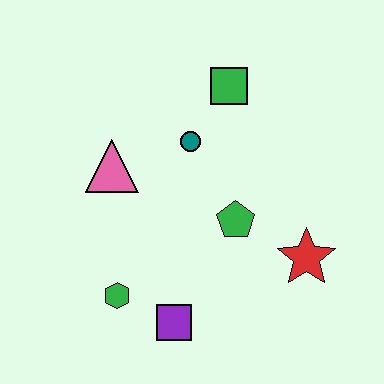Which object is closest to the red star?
The green pentagon is closest to the red star.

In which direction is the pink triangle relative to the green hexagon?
The pink triangle is above the green hexagon.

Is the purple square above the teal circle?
No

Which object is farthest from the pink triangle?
The red star is farthest from the pink triangle.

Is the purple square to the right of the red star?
No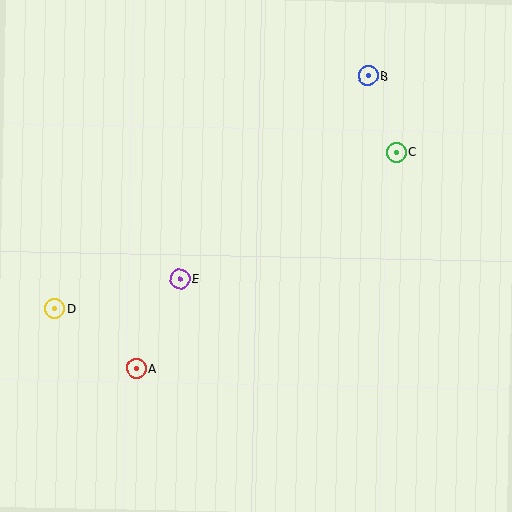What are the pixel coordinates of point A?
Point A is at (136, 368).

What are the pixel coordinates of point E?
Point E is at (180, 279).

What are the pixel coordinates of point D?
Point D is at (55, 309).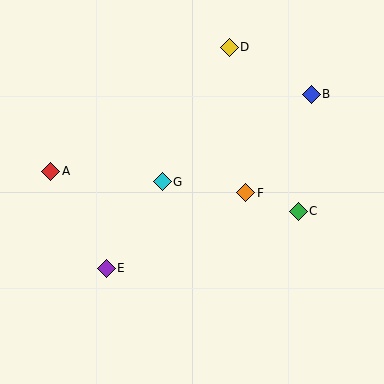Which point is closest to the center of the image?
Point G at (162, 182) is closest to the center.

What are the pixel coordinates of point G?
Point G is at (162, 182).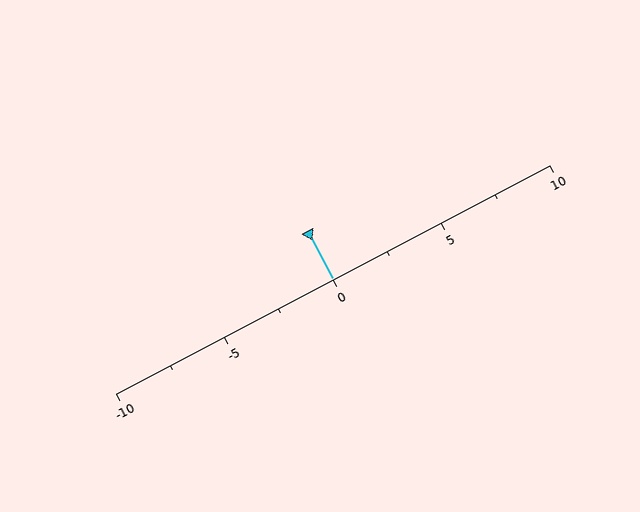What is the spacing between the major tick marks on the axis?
The major ticks are spaced 5 apart.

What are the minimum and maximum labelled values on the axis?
The axis runs from -10 to 10.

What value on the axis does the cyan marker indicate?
The marker indicates approximately 0.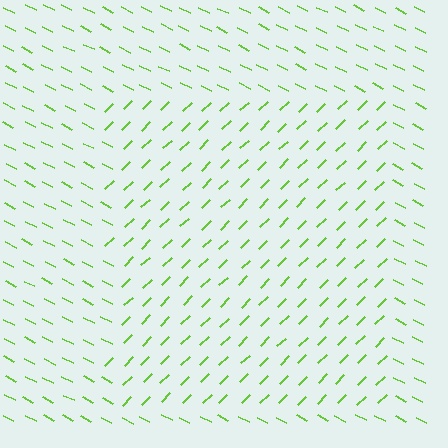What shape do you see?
I see a rectangle.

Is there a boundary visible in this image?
Yes, there is a texture boundary formed by a change in line orientation.